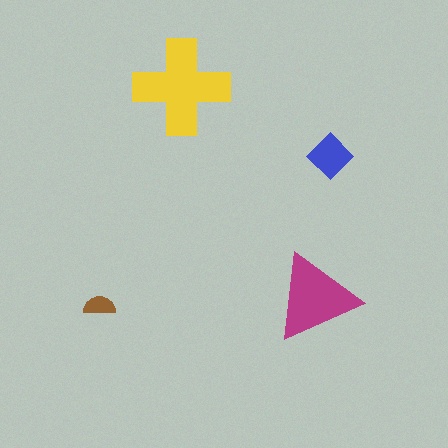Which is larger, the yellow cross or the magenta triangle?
The yellow cross.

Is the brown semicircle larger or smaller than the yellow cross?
Smaller.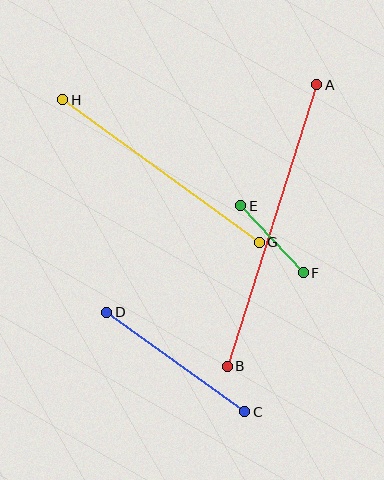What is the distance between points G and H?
The distance is approximately 243 pixels.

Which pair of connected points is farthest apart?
Points A and B are farthest apart.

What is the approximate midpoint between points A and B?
The midpoint is at approximately (272, 225) pixels.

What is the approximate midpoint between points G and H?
The midpoint is at approximately (161, 171) pixels.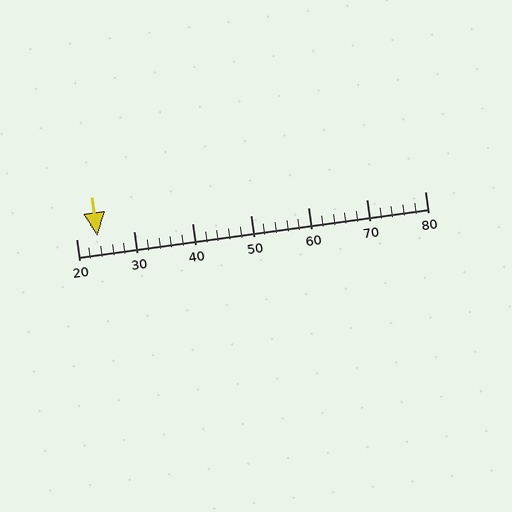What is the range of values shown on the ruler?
The ruler shows values from 20 to 80.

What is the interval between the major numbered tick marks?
The major tick marks are spaced 10 units apart.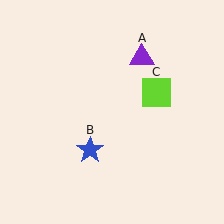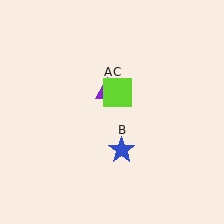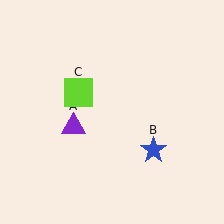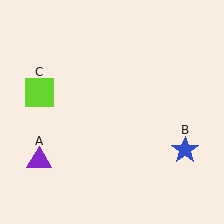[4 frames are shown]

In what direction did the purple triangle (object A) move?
The purple triangle (object A) moved down and to the left.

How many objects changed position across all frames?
3 objects changed position: purple triangle (object A), blue star (object B), lime square (object C).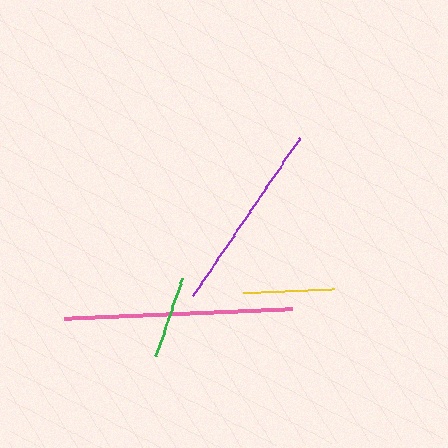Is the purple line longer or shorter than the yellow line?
The purple line is longer than the yellow line.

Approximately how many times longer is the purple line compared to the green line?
The purple line is approximately 2.3 times the length of the green line.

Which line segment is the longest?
The pink line is the longest at approximately 227 pixels.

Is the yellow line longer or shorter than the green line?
The yellow line is longer than the green line.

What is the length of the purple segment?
The purple segment is approximately 191 pixels long.